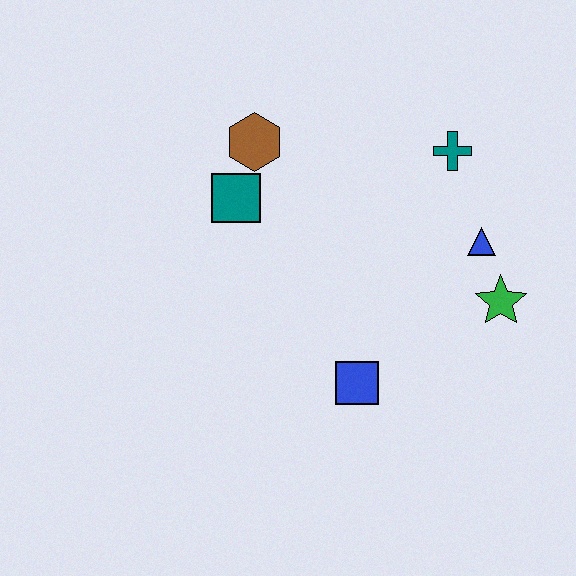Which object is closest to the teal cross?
The blue triangle is closest to the teal cross.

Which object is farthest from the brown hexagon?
The green star is farthest from the brown hexagon.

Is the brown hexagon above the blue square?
Yes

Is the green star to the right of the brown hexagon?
Yes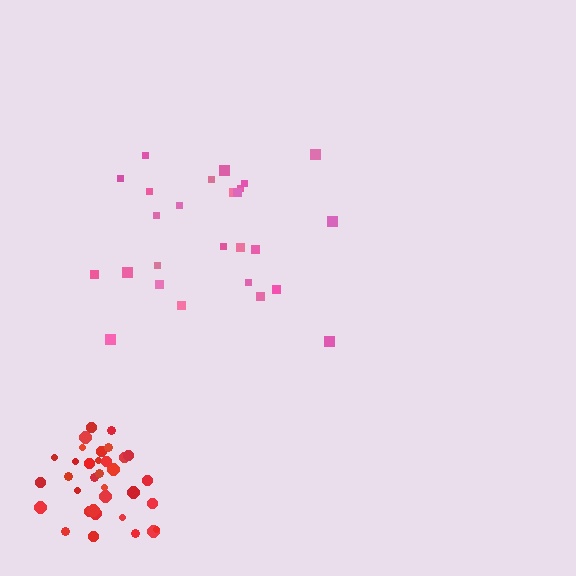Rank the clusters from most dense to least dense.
red, pink.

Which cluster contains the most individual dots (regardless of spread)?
Red (34).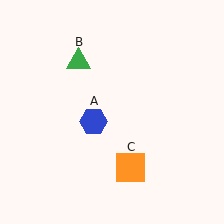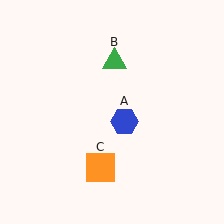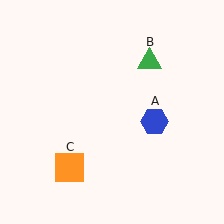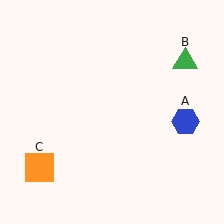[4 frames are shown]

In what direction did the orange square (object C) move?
The orange square (object C) moved left.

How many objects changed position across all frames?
3 objects changed position: blue hexagon (object A), green triangle (object B), orange square (object C).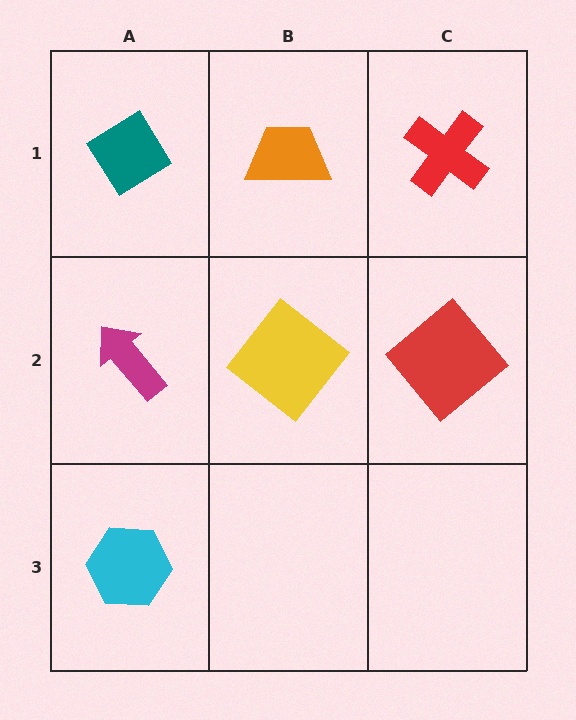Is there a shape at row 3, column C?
No, that cell is empty.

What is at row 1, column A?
A teal diamond.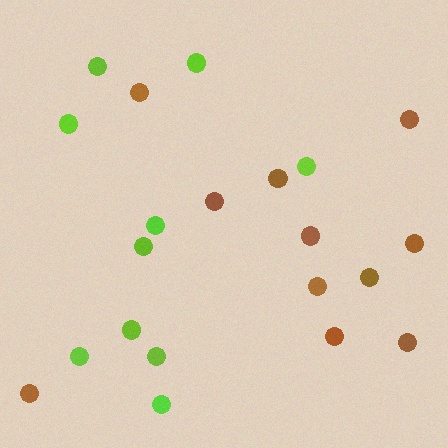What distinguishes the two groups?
There are 2 groups: one group of brown circles (11) and one group of lime circles (10).